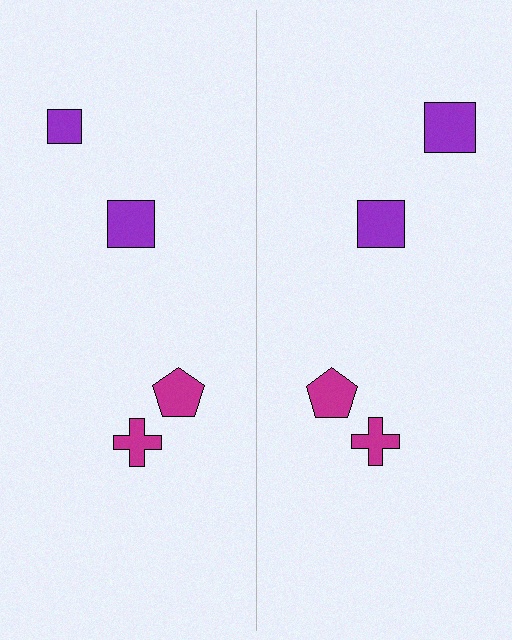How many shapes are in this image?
There are 8 shapes in this image.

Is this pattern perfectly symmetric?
No, the pattern is not perfectly symmetric. The purple square on the right side has a different size than its mirror counterpart.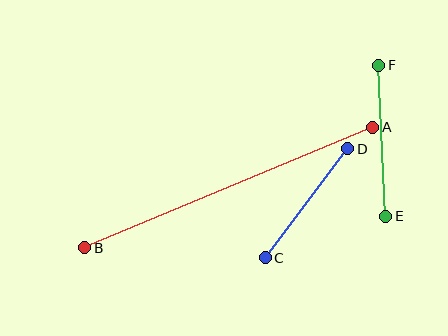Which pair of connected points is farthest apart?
Points A and B are farthest apart.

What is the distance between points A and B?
The distance is approximately 312 pixels.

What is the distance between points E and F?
The distance is approximately 151 pixels.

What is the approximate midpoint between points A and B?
The midpoint is at approximately (229, 188) pixels.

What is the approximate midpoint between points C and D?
The midpoint is at approximately (306, 203) pixels.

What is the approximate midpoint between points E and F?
The midpoint is at approximately (382, 141) pixels.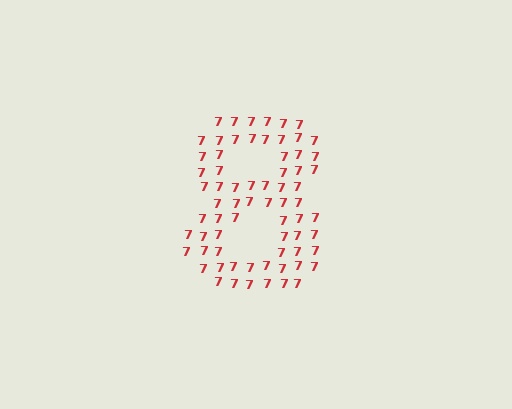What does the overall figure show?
The overall figure shows the digit 8.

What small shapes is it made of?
It is made of small digit 7's.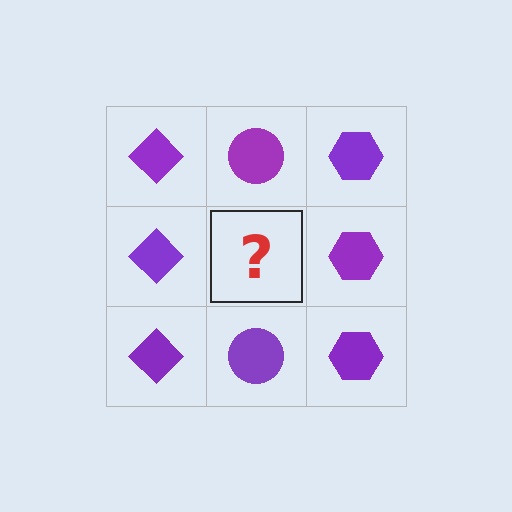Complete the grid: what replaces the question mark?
The question mark should be replaced with a purple circle.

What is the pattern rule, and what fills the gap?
The rule is that each column has a consistent shape. The gap should be filled with a purple circle.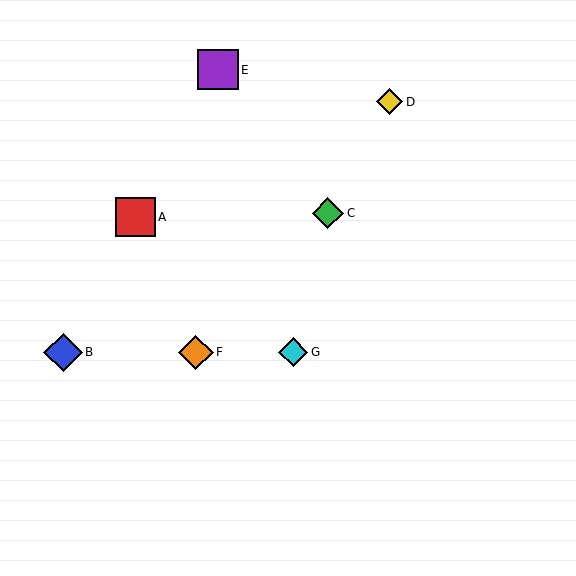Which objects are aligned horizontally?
Objects B, F, G are aligned horizontally.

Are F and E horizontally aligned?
No, F is at y≈352 and E is at y≈70.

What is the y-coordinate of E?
Object E is at y≈70.